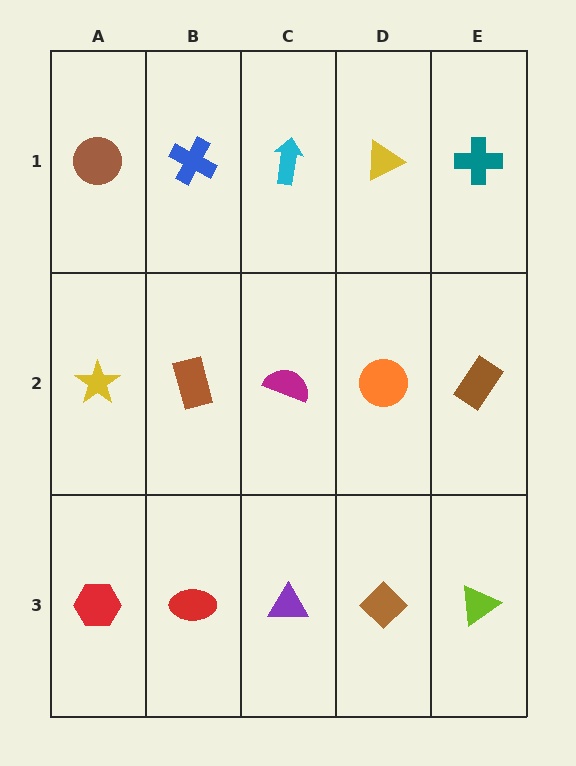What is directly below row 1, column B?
A brown rectangle.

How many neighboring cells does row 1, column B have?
3.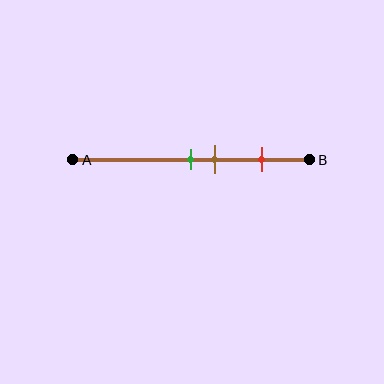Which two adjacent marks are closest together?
The green and brown marks are the closest adjacent pair.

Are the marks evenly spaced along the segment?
No, the marks are not evenly spaced.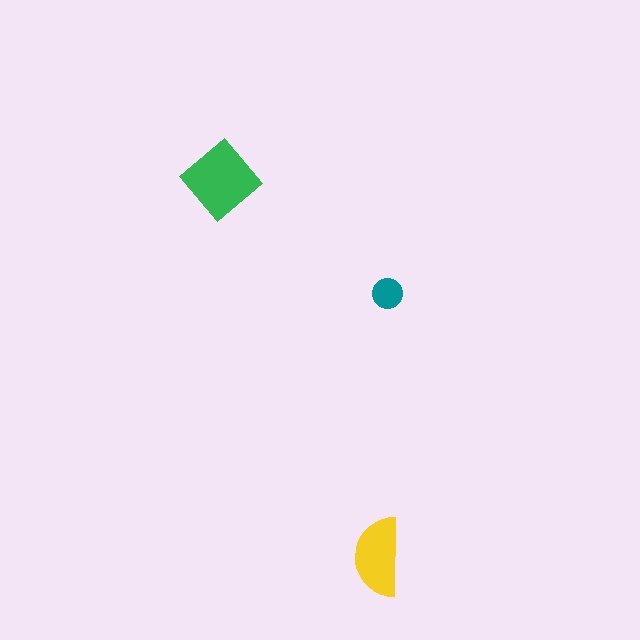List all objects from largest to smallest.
The green diamond, the yellow semicircle, the teal circle.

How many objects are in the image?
There are 3 objects in the image.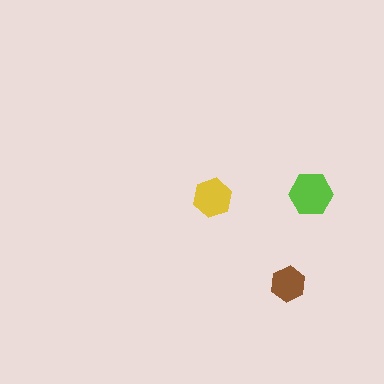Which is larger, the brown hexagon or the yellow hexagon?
The yellow one.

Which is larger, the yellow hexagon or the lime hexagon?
The lime one.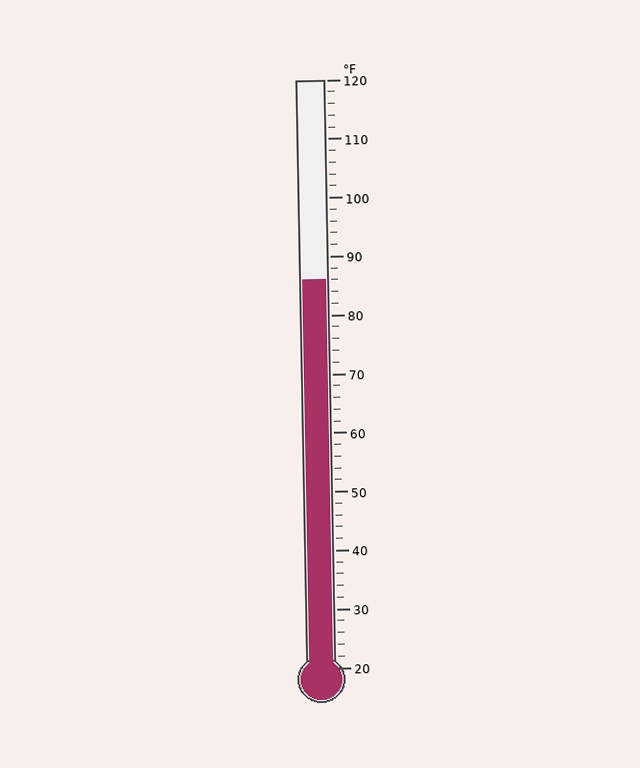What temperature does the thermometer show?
The thermometer shows approximately 86°F.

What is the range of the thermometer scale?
The thermometer scale ranges from 20°F to 120°F.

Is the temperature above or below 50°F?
The temperature is above 50°F.